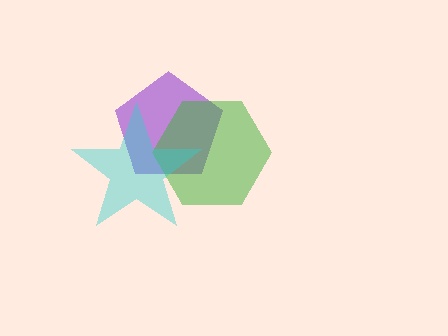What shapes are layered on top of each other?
The layered shapes are: a purple pentagon, a green hexagon, a cyan star.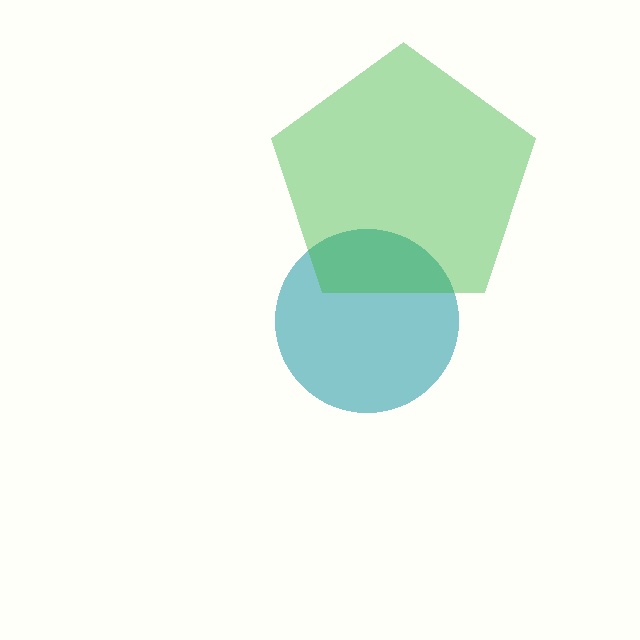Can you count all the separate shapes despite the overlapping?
Yes, there are 2 separate shapes.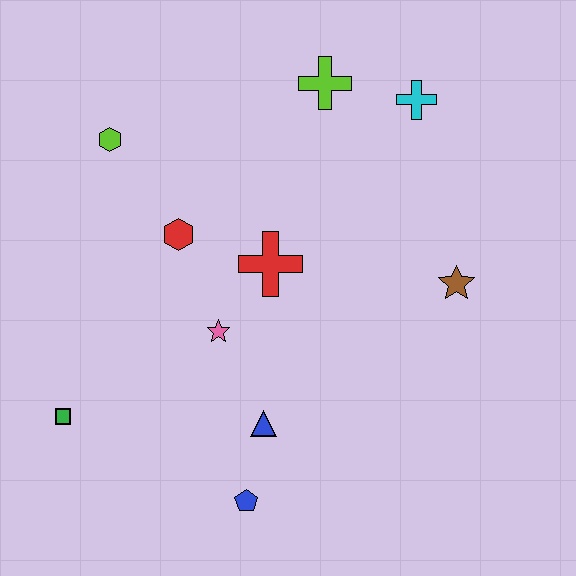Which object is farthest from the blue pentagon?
The cyan cross is farthest from the blue pentagon.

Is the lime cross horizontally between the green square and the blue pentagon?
No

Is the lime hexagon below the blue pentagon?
No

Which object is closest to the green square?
The pink star is closest to the green square.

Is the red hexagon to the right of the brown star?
No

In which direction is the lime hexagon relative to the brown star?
The lime hexagon is to the left of the brown star.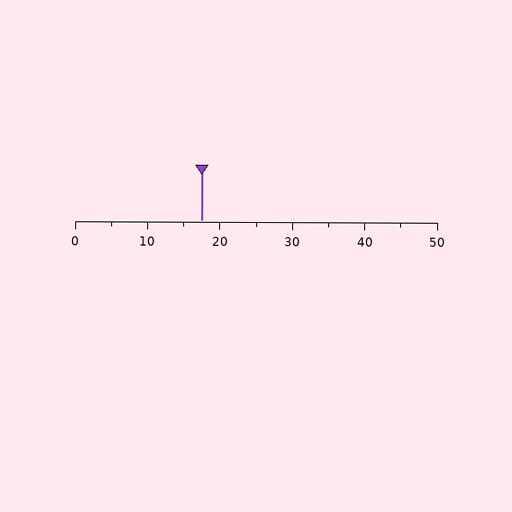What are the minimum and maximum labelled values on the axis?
The axis runs from 0 to 50.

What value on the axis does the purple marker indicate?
The marker indicates approximately 17.5.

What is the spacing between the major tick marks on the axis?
The major ticks are spaced 10 apart.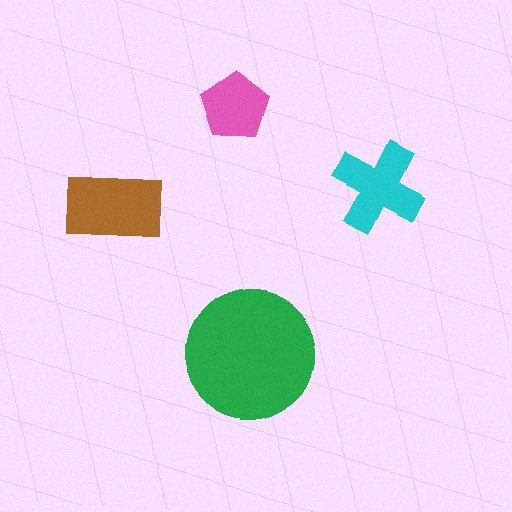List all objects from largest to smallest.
The green circle, the brown rectangle, the cyan cross, the pink pentagon.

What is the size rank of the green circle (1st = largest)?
1st.